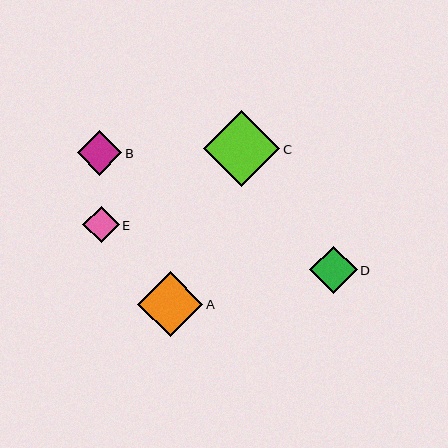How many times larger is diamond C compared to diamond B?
Diamond C is approximately 1.7 times the size of diamond B.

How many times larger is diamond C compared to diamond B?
Diamond C is approximately 1.7 times the size of diamond B.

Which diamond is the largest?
Diamond C is the largest with a size of approximately 76 pixels.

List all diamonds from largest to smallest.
From largest to smallest: C, A, D, B, E.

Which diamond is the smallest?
Diamond E is the smallest with a size of approximately 36 pixels.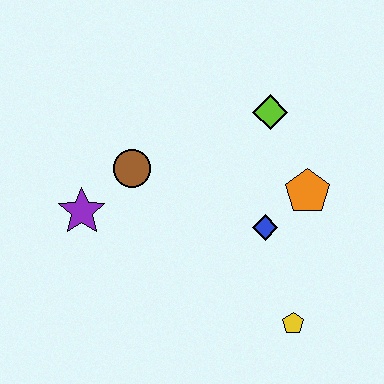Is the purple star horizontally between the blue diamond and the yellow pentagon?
No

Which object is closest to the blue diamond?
The orange pentagon is closest to the blue diamond.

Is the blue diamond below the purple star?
Yes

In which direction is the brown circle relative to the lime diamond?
The brown circle is to the left of the lime diamond.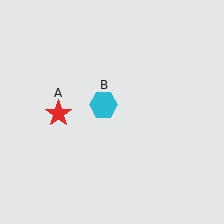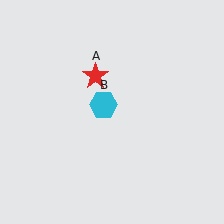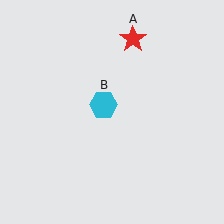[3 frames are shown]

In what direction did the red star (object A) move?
The red star (object A) moved up and to the right.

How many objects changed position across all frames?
1 object changed position: red star (object A).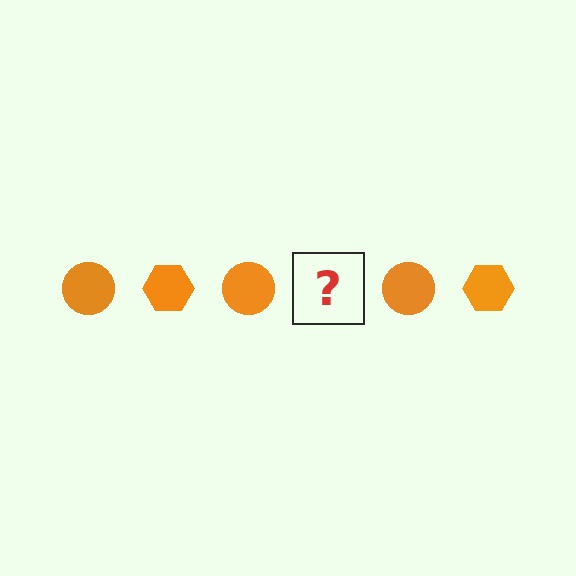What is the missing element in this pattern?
The missing element is an orange hexagon.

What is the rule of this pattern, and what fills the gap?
The rule is that the pattern cycles through circle, hexagon shapes in orange. The gap should be filled with an orange hexagon.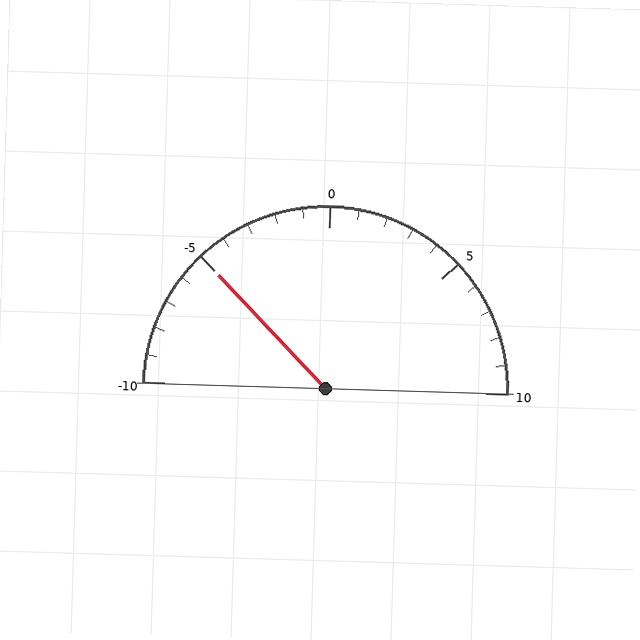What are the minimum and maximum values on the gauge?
The gauge ranges from -10 to 10.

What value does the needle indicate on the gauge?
The needle indicates approximately -5.